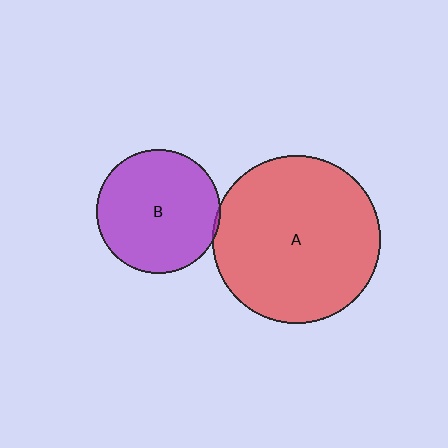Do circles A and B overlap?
Yes.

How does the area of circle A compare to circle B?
Approximately 1.8 times.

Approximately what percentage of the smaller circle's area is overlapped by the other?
Approximately 5%.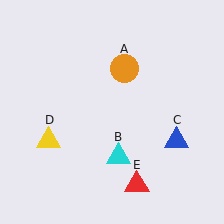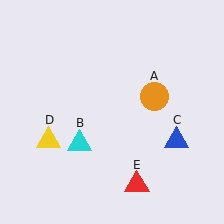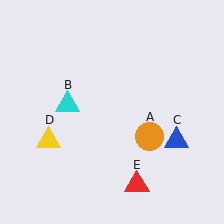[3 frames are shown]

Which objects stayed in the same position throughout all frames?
Blue triangle (object C) and yellow triangle (object D) and red triangle (object E) remained stationary.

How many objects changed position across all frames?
2 objects changed position: orange circle (object A), cyan triangle (object B).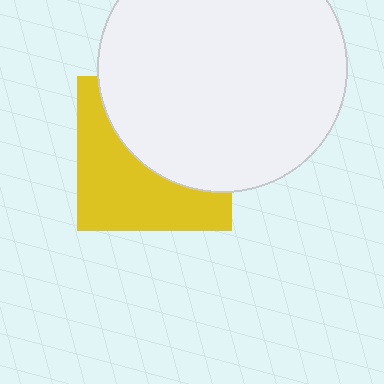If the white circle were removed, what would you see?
You would see the complete yellow square.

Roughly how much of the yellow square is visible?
About half of it is visible (roughly 48%).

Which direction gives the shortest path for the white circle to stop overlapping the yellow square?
Moving up gives the shortest separation.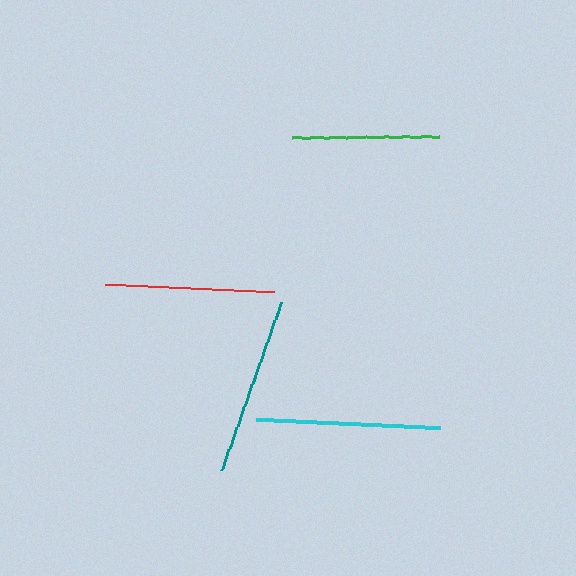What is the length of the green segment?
The green segment is approximately 147 pixels long.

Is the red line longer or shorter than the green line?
The red line is longer than the green line.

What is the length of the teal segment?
The teal segment is approximately 178 pixels long.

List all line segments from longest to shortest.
From longest to shortest: cyan, teal, red, green.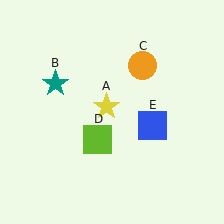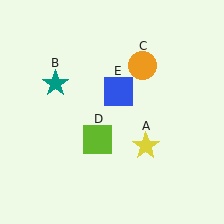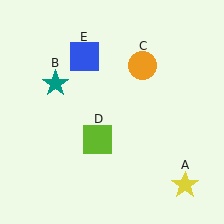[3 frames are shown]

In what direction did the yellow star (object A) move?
The yellow star (object A) moved down and to the right.